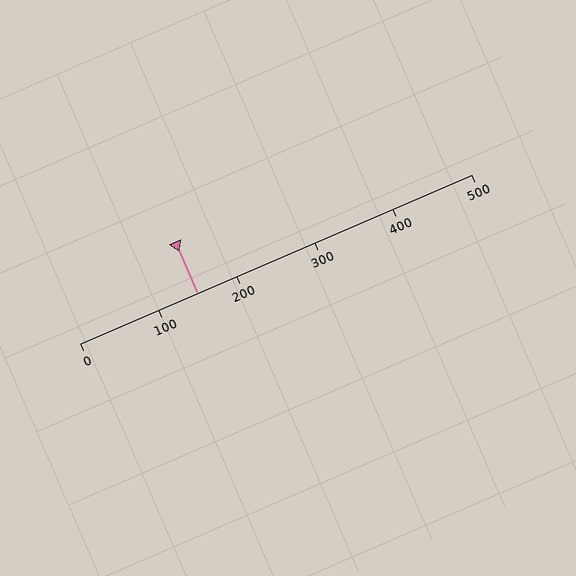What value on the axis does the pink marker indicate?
The marker indicates approximately 150.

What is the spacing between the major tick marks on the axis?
The major ticks are spaced 100 apart.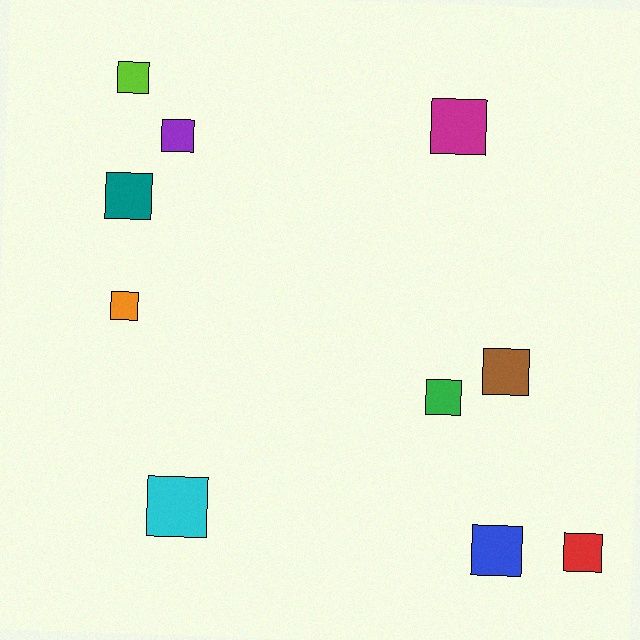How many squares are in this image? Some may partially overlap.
There are 10 squares.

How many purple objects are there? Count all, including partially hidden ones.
There is 1 purple object.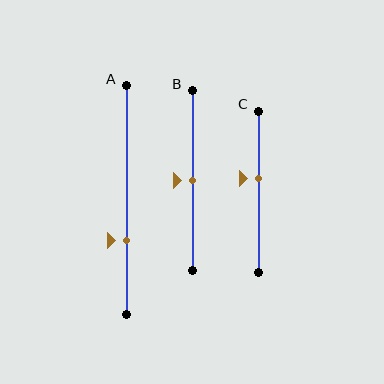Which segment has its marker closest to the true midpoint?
Segment B has its marker closest to the true midpoint.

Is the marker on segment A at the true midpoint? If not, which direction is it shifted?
No, the marker on segment A is shifted downward by about 18% of the segment length.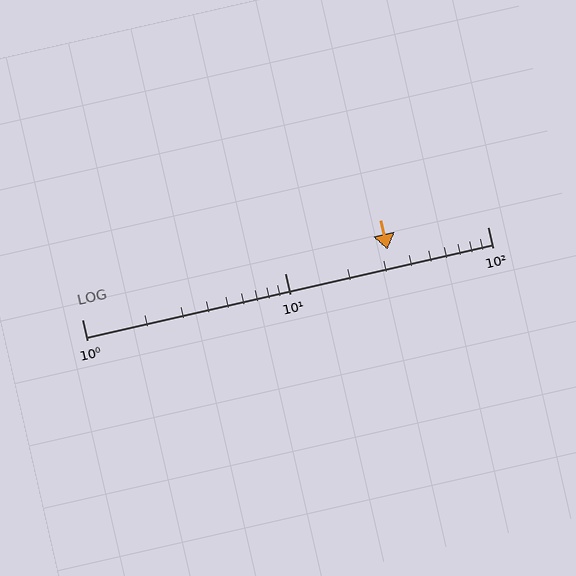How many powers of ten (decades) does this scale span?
The scale spans 2 decades, from 1 to 100.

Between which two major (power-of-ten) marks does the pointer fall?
The pointer is between 10 and 100.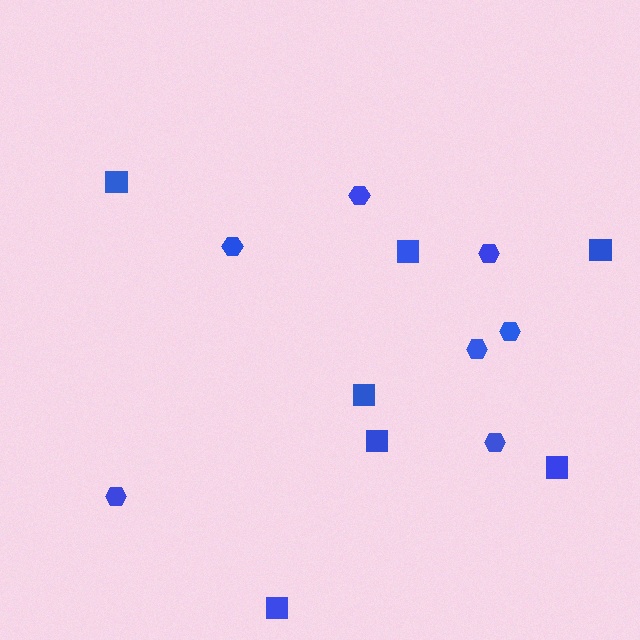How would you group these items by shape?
There are 2 groups: one group of squares (7) and one group of hexagons (7).